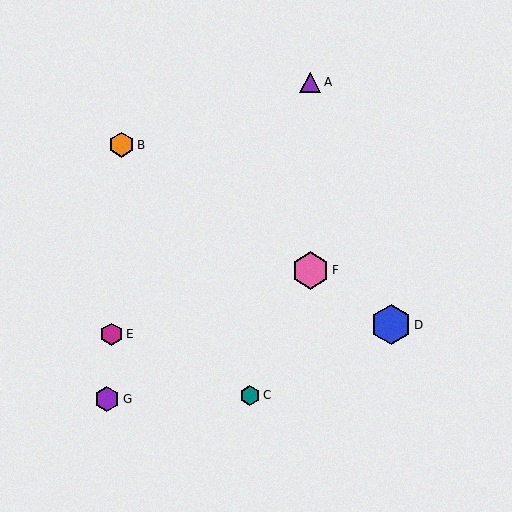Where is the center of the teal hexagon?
The center of the teal hexagon is at (250, 395).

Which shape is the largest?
The blue hexagon (labeled D) is the largest.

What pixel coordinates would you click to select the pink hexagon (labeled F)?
Click at (310, 270) to select the pink hexagon F.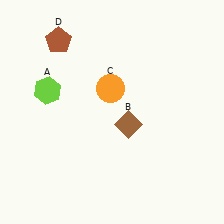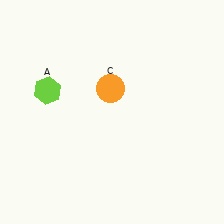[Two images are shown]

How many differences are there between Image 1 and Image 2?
There are 2 differences between the two images.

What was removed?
The brown pentagon (D), the brown diamond (B) were removed in Image 2.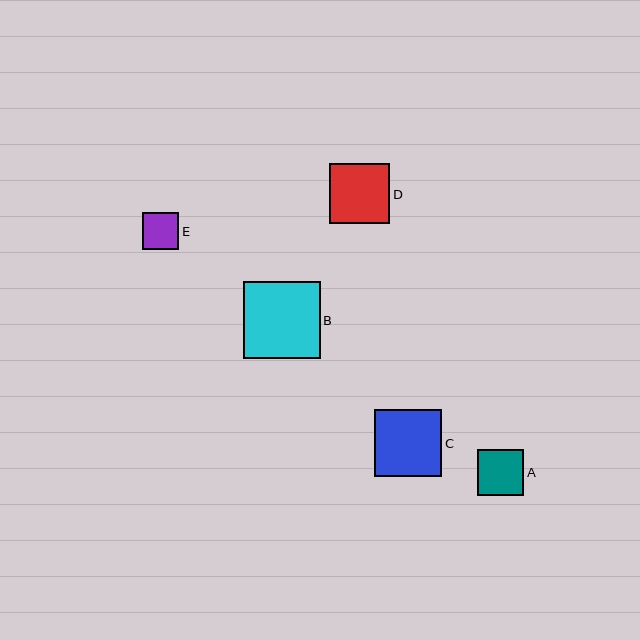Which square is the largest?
Square B is the largest with a size of approximately 77 pixels.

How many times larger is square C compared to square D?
Square C is approximately 1.1 times the size of square D.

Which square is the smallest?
Square E is the smallest with a size of approximately 37 pixels.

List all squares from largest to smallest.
From largest to smallest: B, C, D, A, E.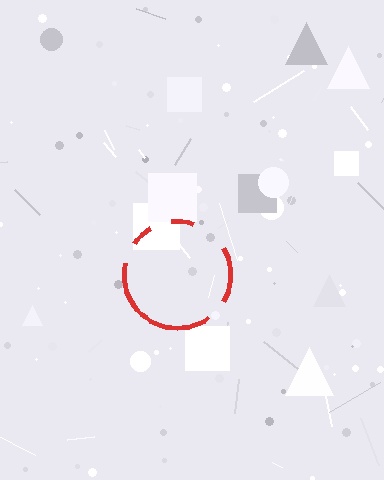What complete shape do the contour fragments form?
The contour fragments form a circle.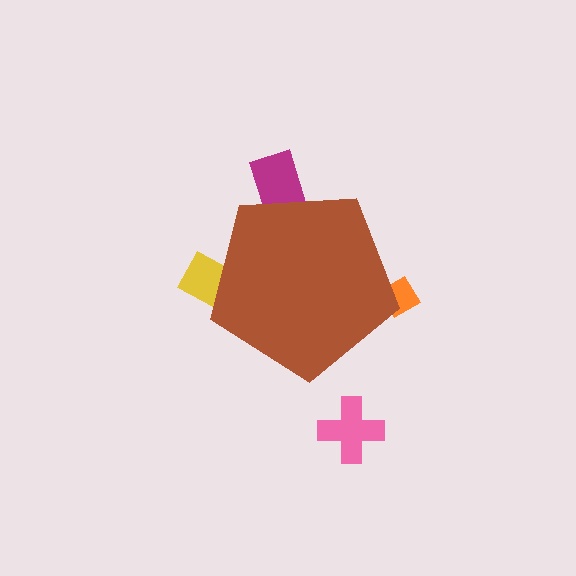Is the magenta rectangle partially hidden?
Yes, the magenta rectangle is partially hidden behind the brown pentagon.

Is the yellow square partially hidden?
Yes, the yellow square is partially hidden behind the brown pentagon.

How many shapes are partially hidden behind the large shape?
3 shapes are partially hidden.